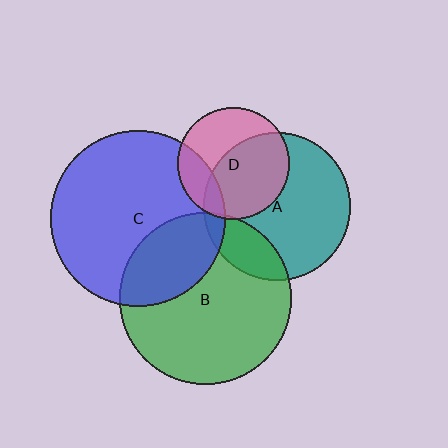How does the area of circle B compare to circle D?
Approximately 2.3 times.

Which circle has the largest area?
Circle C (blue).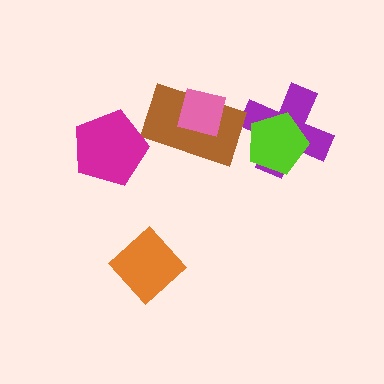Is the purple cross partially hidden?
Yes, it is partially covered by another shape.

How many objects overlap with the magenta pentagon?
0 objects overlap with the magenta pentagon.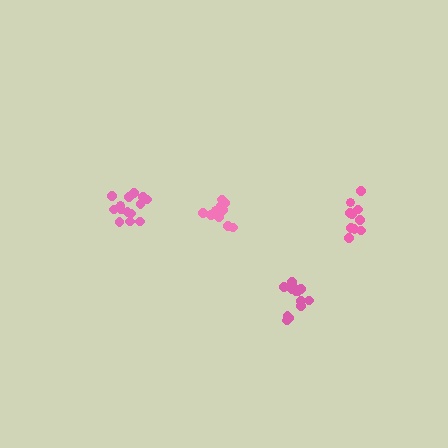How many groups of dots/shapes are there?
There are 4 groups.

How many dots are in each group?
Group 1: 14 dots, Group 2: 14 dots, Group 3: 10 dots, Group 4: 10 dots (48 total).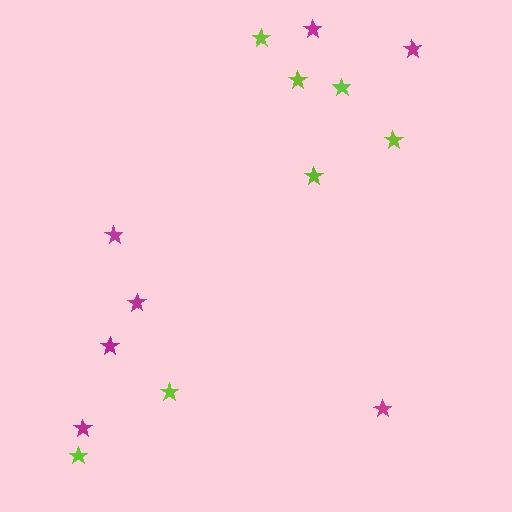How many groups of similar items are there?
There are 2 groups: one group of lime stars (7) and one group of magenta stars (7).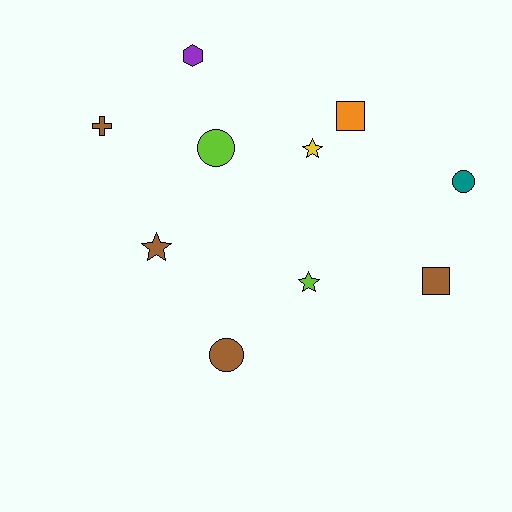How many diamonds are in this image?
There are no diamonds.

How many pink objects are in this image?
There are no pink objects.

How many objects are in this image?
There are 10 objects.